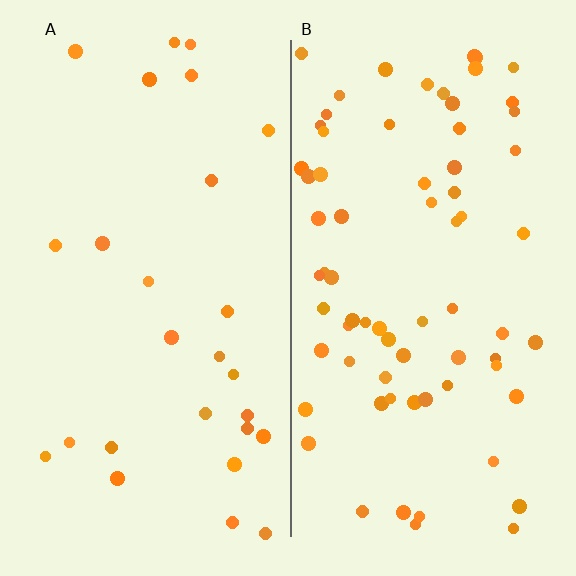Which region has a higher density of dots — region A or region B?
B (the right).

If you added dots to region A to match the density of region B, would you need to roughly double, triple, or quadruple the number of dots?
Approximately triple.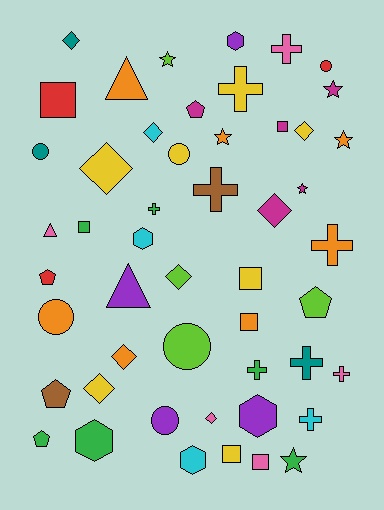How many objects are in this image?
There are 50 objects.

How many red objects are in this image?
There are 3 red objects.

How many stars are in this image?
There are 6 stars.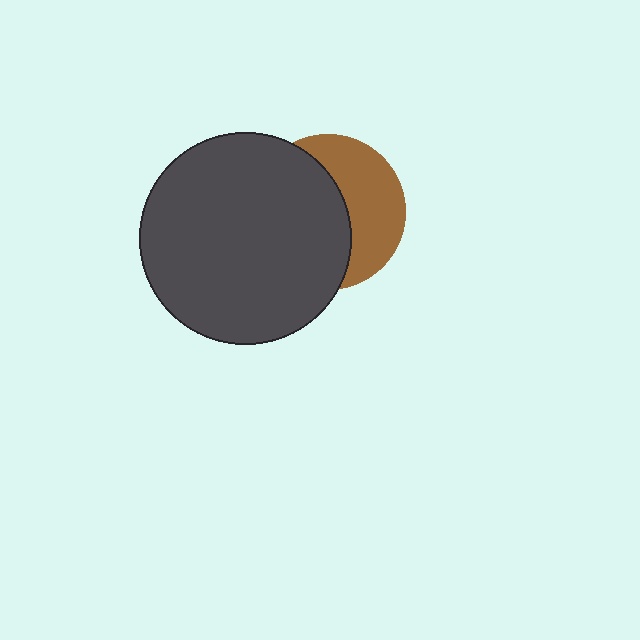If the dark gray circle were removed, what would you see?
You would see the complete brown circle.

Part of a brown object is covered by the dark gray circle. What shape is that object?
It is a circle.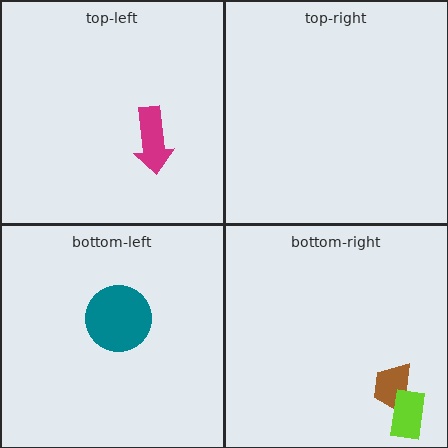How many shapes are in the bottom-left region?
1.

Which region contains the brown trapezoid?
The bottom-right region.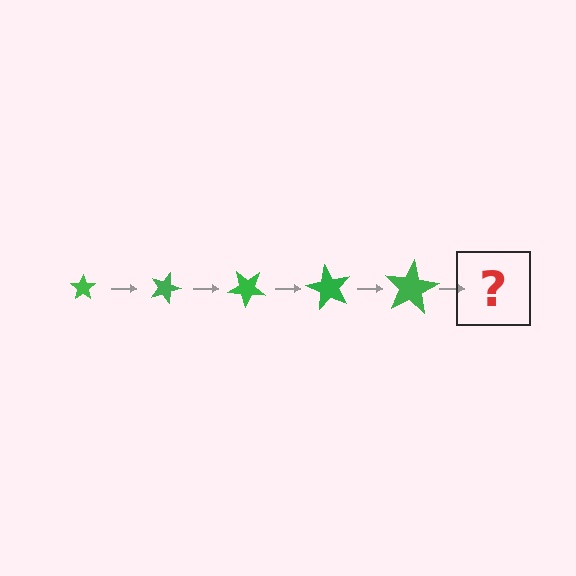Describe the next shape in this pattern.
It should be a star, larger than the previous one and rotated 100 degrees from the start.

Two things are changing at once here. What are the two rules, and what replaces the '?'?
The two rules are that the star grows larger each step and it rotates 20 degrees each step. The '?' should be a star, larger than the previous one and rotated 100 degrees from the start.